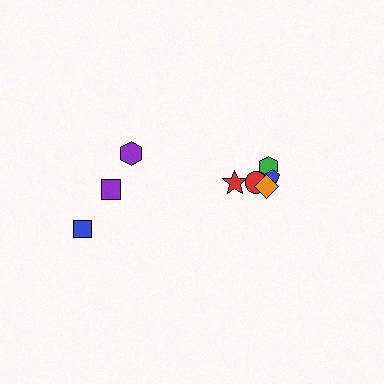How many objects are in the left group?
There are 3 objects.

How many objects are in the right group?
There are 5 objects.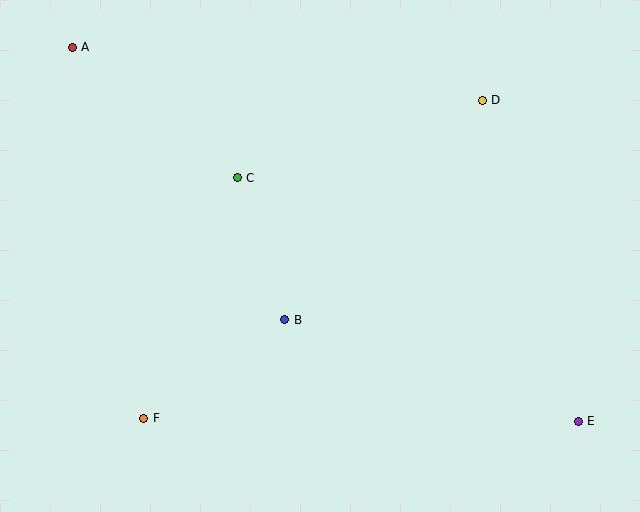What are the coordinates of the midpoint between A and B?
The midpoint between A and B is at (179, 184).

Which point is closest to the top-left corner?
Point A is closest to the top-left corner.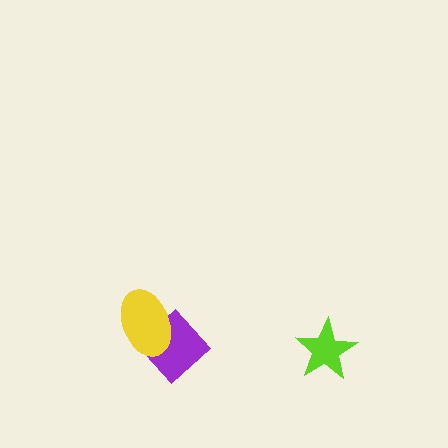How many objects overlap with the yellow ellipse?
1 object overlaps with the yellow ellipse.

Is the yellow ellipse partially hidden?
No, no other shape covers it.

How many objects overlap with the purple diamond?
1 object overlaps with the purple diamond.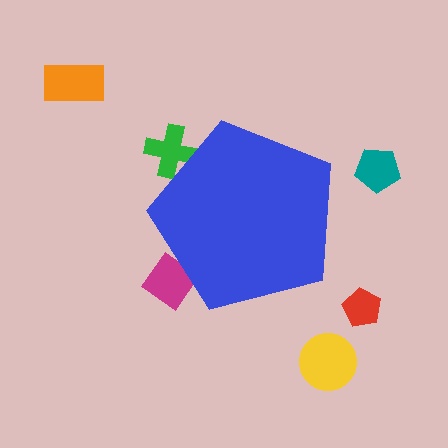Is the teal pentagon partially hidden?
No, the teal pentagon is fully visible.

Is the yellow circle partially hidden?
No, the yellow circle is fully visible.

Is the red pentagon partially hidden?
No, the red pentagon is fully visible.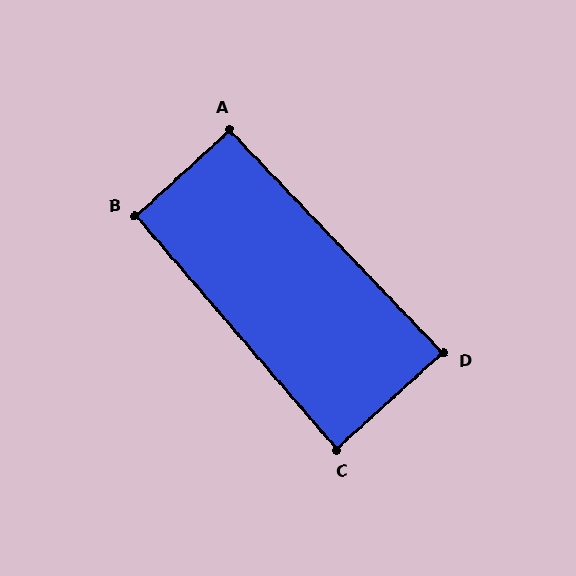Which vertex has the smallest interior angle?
D, at approximately 88 degrees.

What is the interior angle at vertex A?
Approximately 91 degrees (approximately right).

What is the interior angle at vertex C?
Approximately 89 degrees (approximately right).